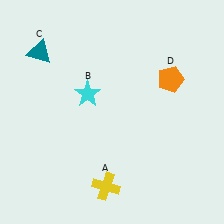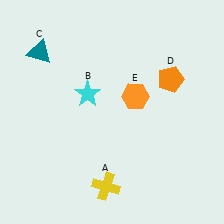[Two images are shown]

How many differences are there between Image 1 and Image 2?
There is 1 difference between the two images.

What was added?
An orange hexagon (E) was added in Image 2.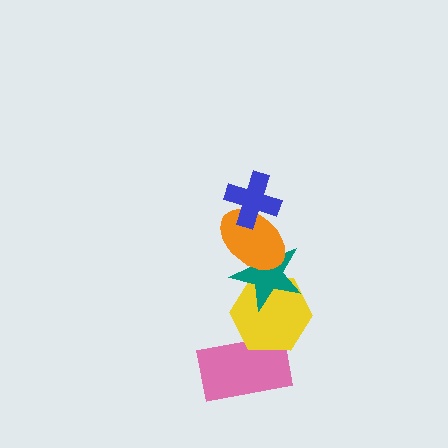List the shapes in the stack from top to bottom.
From top to bottom: the blue cross, the orange ellipse, the teal star, the yellow hexagon, the pink rectangle.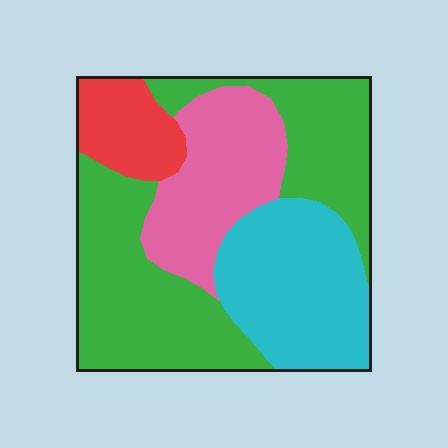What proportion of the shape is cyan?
Cyan takes up between a quarter and a half of the shape.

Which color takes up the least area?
Red, at roughly 10%.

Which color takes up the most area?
Green, at roughly 45%.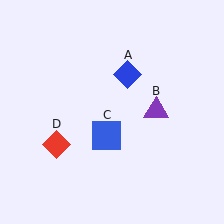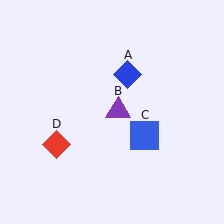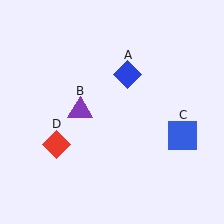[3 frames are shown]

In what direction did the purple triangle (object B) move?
The purple triangle (object B) moved left.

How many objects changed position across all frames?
2 objects changed position: purple triangle (object B), blue square (object C).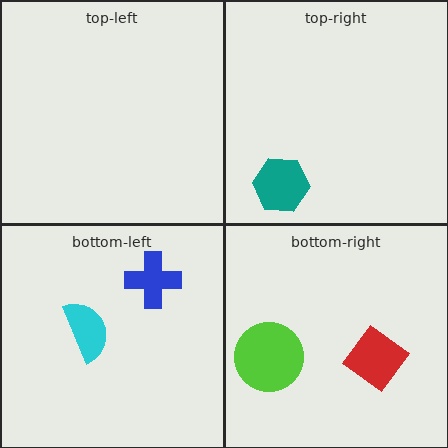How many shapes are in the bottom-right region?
2.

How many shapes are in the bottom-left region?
2.